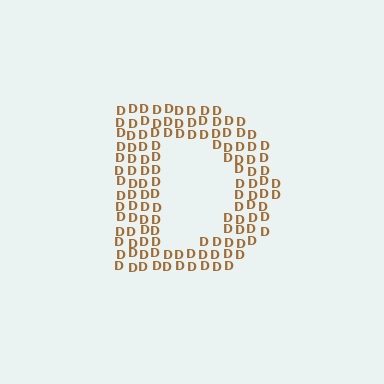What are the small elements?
The small elements are letter D's.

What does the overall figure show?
The overall figure shows the letter D.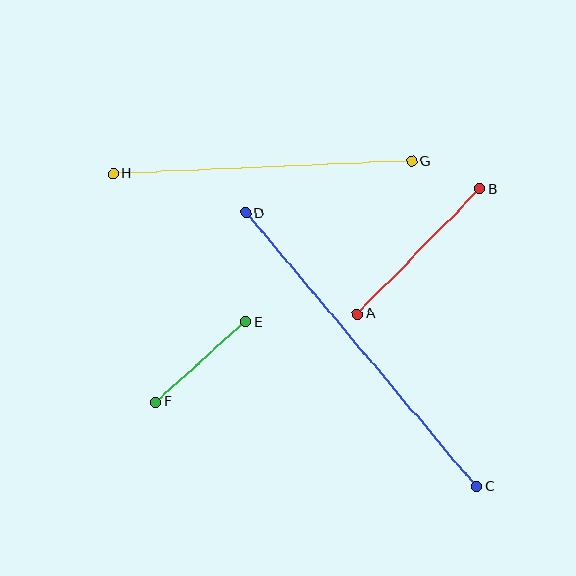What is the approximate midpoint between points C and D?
The midpoint is at approximately (361, 350) pixels.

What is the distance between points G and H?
The distance is approximately 299 pixels.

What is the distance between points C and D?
The distance is approximately 359 pixels.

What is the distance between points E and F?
The distance is approximately 121 pixels.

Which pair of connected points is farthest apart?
Points C and D are farthest apart.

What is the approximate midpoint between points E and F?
The midpoint is at approximately (201, 362) pixels.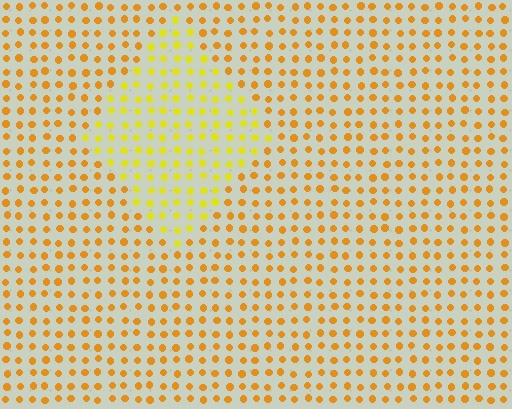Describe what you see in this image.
The image is filled with small orange elements in a uniform arrangement. A diamond-shaped region is visible where the elements are tinted to a slightly different hue, forming a subtle color boundary.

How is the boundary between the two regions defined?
The boundary is defined purely by a slight shift in hue (about 26 degrees). Spacing, size, and orientation are identical on both sides.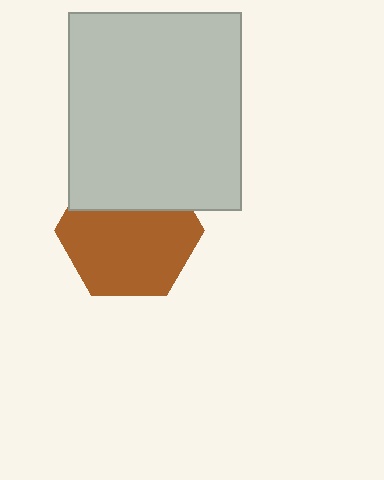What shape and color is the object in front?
The object in front is a light gray rectangle.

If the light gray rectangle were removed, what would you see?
You would see the complete brown hexagon.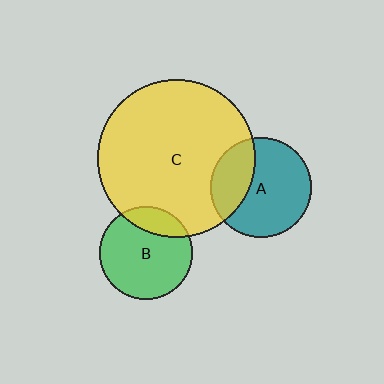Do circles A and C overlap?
Yes.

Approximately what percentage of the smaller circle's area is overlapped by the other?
Approximately 30%.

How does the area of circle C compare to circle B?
Approximately 2.9 times.